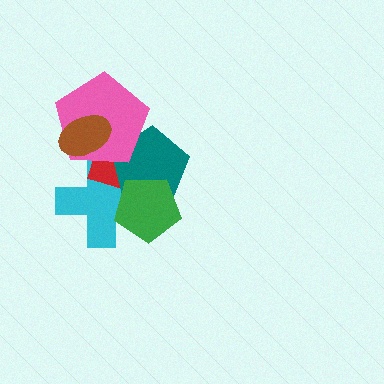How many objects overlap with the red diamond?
5 objects overlap with the red diamond.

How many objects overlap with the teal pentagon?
4 objects overlap with the teal pentagon.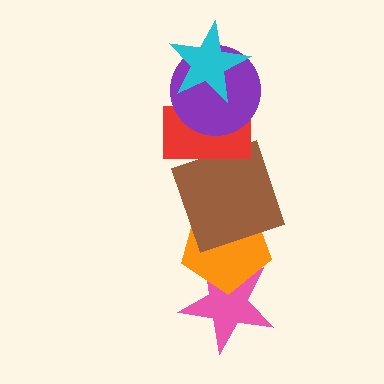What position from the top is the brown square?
The brown square is 4th from the top.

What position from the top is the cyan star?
The cyan star is 1st from the top.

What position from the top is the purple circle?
The purple circle is 2nd from the top.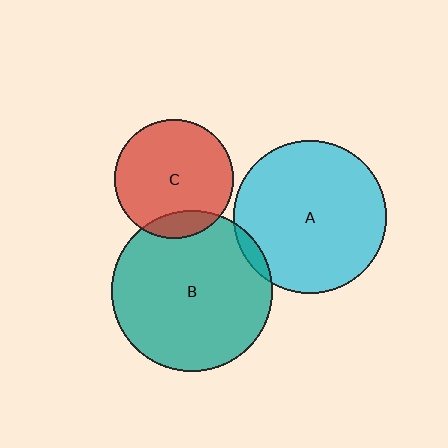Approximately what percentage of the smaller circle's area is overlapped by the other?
Approximately 5%.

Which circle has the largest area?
Circle B (teal).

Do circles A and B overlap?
Yes.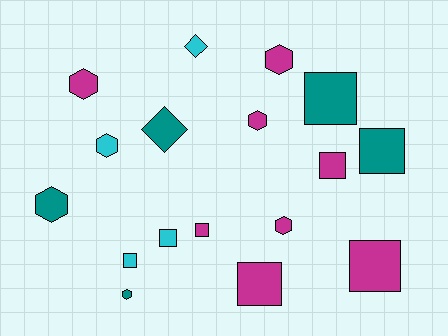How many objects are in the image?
There are 17 objects.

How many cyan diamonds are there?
There is 1 cyan diamond.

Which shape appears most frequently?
Square, with 8 objects.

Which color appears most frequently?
Magenta, with 8 objects.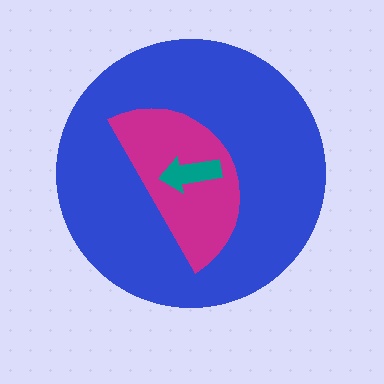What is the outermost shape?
The blue circle.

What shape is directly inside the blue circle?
The magenta semicircle.